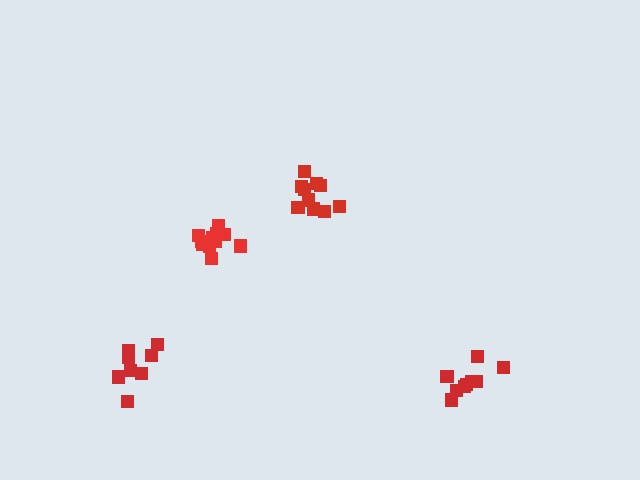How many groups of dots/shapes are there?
There are 4 groups.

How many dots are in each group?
Group 1: 10 dots, Group 2: 9 dots, Group 3: 8 dots, Group 4: 11 dots (38 total).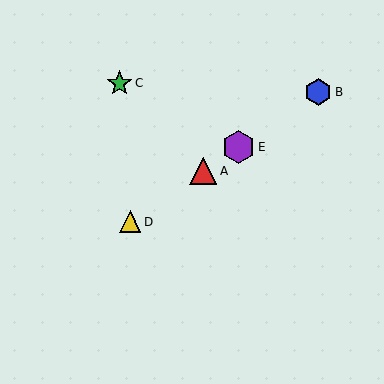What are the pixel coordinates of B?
Object B is at (318, 92).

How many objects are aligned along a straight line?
4 objects (A, B, D, E) are aligned along a straight line.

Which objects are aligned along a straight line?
Objects A, B, D, E are aligned along a straight line.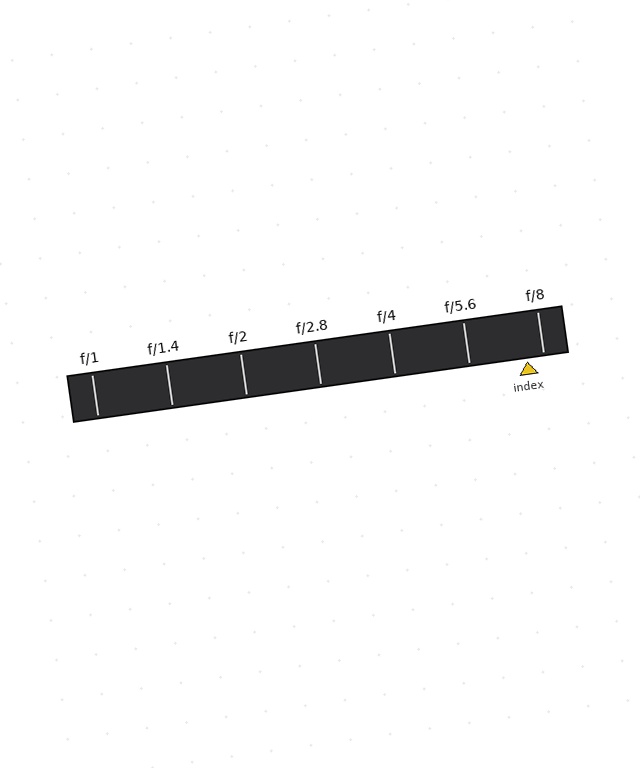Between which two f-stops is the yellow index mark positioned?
The index mark is between f/5.6 and f/8.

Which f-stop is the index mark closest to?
The index mark is closest to f/8.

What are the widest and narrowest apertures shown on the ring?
The widest aperture shown is f/1 and the narrowest is f/8.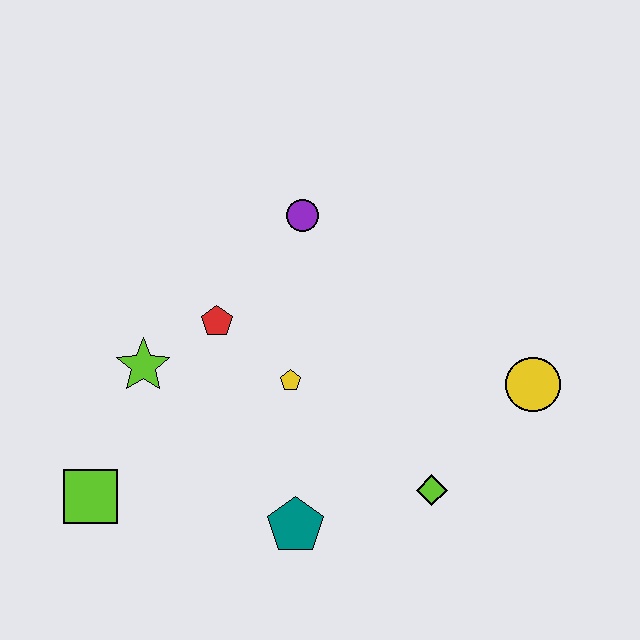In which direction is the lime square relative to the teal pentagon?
The lime square is to the left of the teal pentagon.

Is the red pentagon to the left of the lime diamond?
Yes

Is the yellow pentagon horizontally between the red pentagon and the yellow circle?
Yes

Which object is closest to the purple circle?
The red pentagon is closest to the purple circle.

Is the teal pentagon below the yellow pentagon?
Yes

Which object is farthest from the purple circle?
The lime square is farthest from the purple circle.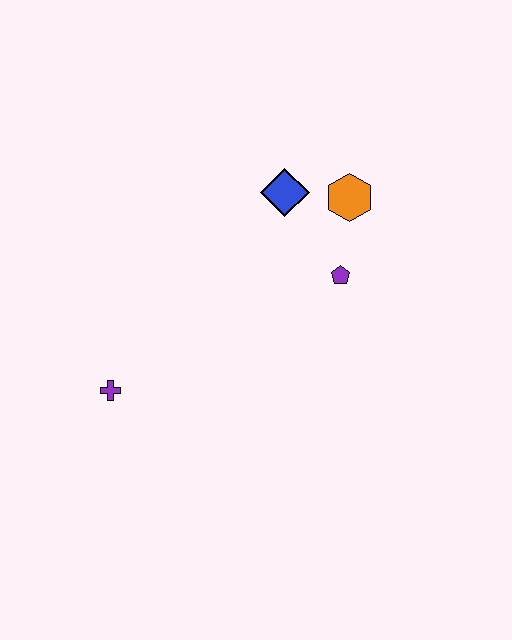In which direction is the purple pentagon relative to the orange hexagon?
The purple pentagon is below the orange hexagon.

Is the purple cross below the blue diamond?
Yes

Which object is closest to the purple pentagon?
The orange hexagon is closest to the purple pentagon.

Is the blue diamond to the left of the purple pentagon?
Yes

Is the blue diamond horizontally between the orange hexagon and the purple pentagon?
No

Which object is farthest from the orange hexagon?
The purple cross is farthest from the orange hexagon.